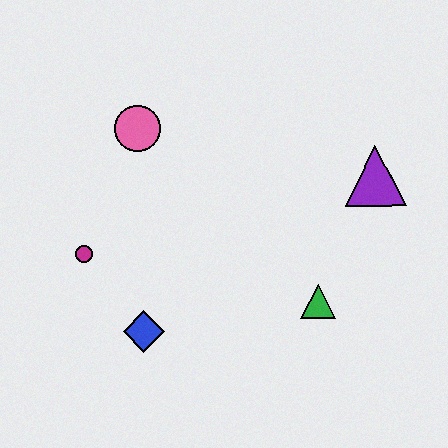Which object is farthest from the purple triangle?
The magenta circle is farthest from the purple triangle.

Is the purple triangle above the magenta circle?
Yes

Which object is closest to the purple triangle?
The green triangle is closest to the purple triangle.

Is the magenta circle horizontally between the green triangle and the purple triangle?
No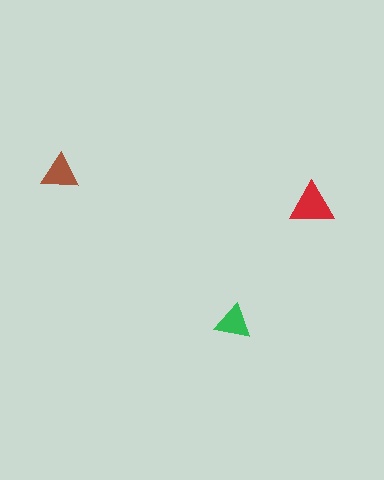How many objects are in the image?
There are 3 objects in the image.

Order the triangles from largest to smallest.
the red one, the brown one, the green one.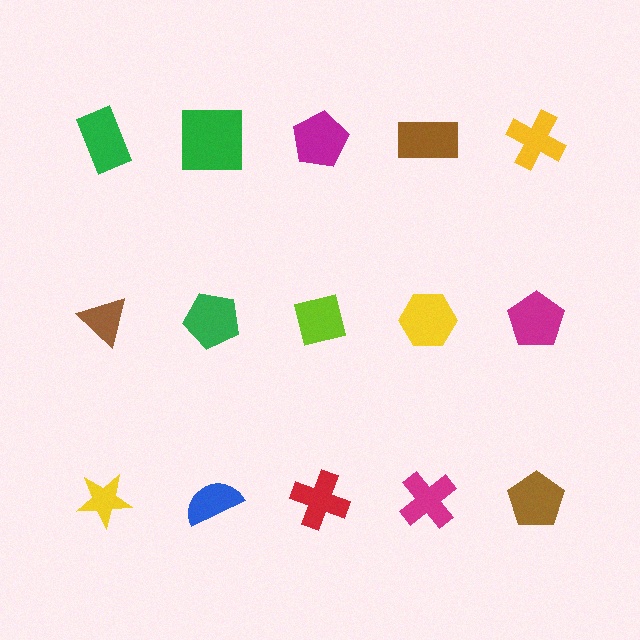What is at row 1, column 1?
A green rectangle.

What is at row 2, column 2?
A green pentagon.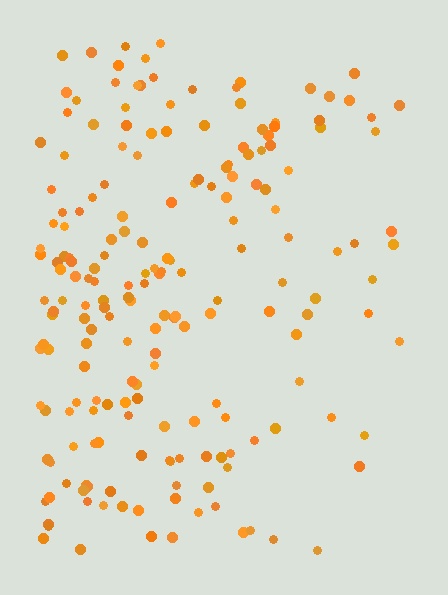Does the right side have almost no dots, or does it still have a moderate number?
Still a moderate number, just noticeably fewer than the left.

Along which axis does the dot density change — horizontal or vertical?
Horizontal.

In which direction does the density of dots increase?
From right to left, with the left side densest.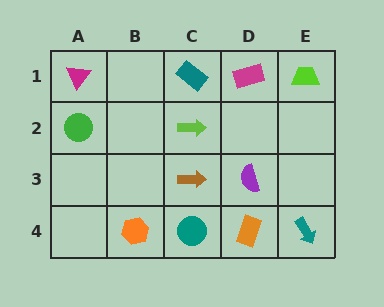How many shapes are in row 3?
2 shapes.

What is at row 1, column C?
A teal rectangle.